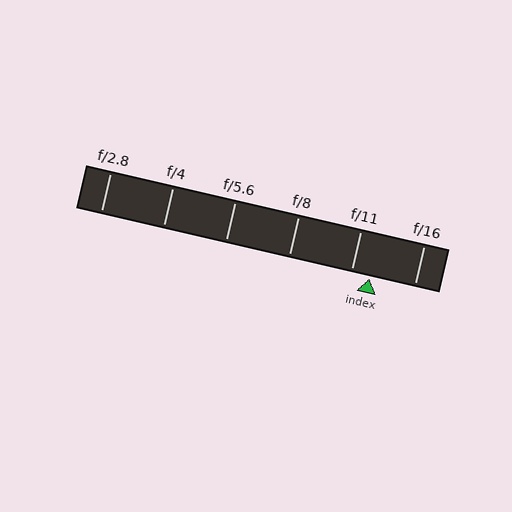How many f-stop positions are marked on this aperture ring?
There are 6 f-stop positions marked.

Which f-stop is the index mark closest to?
The index mark is closest to f/11.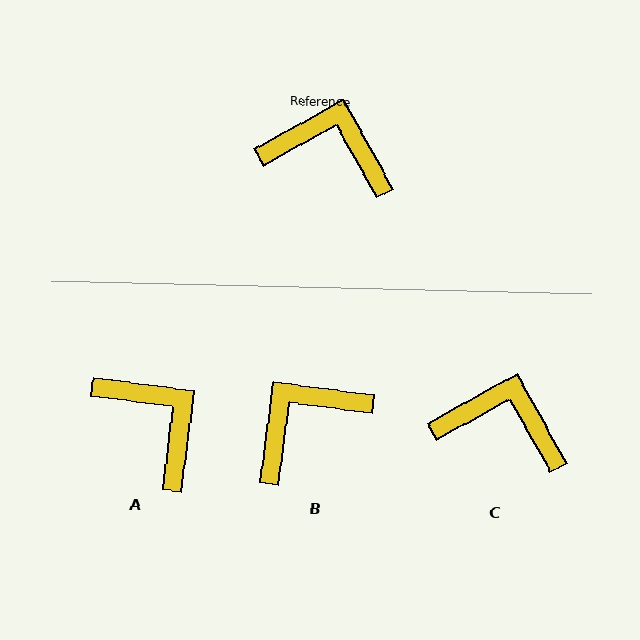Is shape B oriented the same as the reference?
No, it is off by about 53 degrees.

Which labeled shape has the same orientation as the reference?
C.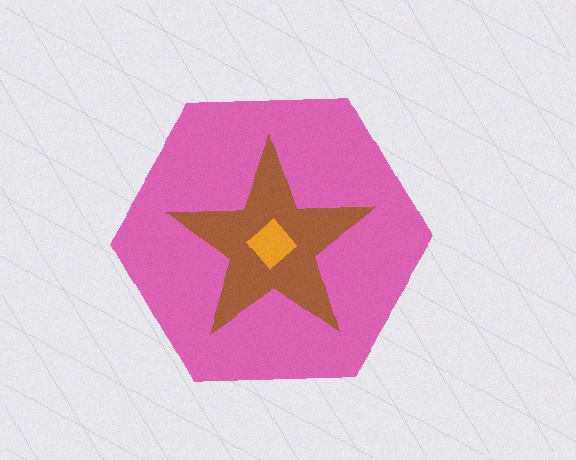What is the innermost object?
The orange diamond.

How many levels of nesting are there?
3.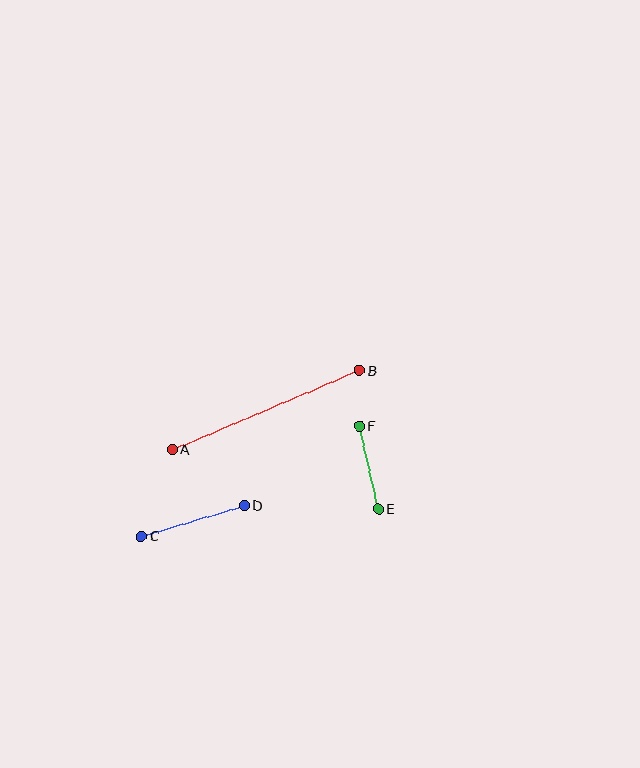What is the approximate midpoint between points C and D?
The midpoint is at approximately (193, 521) pixels.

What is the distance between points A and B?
The distance is approximately 203 pixels.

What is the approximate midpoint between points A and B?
The midpoint is at approximately (266, 410) pixels.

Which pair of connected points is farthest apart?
Points A and B are farthest apart.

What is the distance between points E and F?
The distance is approximately 85 pixels.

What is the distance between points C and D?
The distance is approximately 107 pixels.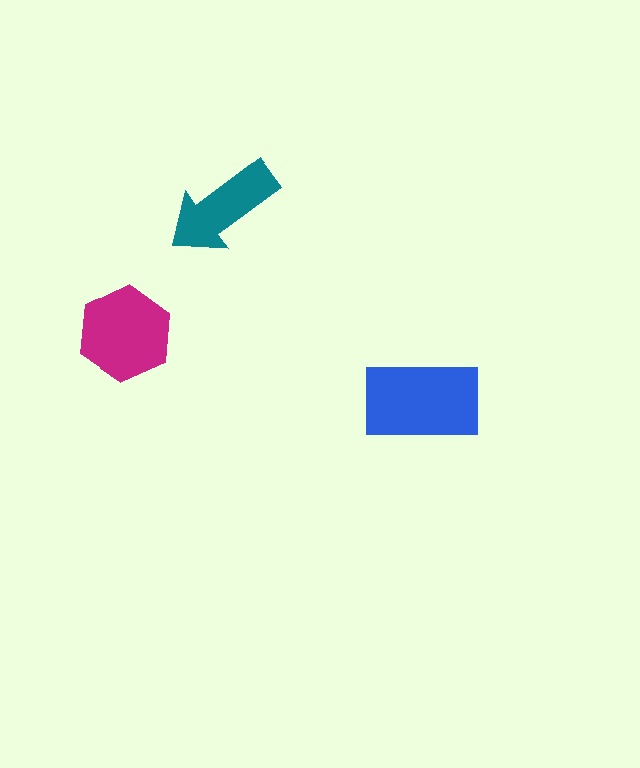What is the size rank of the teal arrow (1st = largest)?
3rd.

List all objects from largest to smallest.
The blue rectangle, the magenta hexagon, the teal arrow.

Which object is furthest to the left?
The magenta hexagon is leftmost.